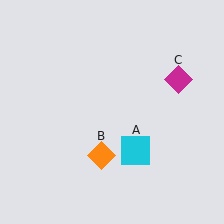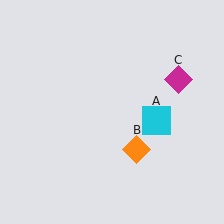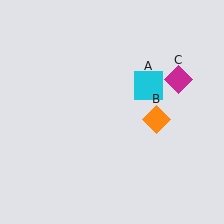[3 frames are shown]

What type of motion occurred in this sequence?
The cyan square (object A), orange diamond (object B) rotated counterclockwise around the center of the scene.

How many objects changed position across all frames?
2 objects changed position: cyan square (object A), orange diamond (object B).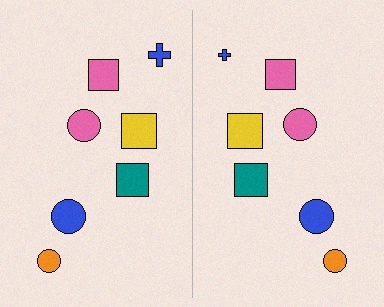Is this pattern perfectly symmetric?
No, the pattern is not perfectly symmetric. The blue cross on the right side has a different size than its mirror counterpart.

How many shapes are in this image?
There are 14 shapes in this image.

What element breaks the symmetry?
The blue cross on the right side has a different size than its mirror counterpart.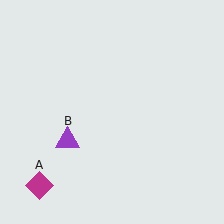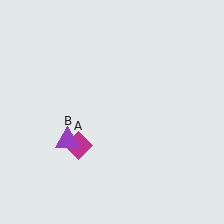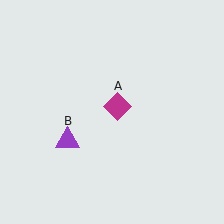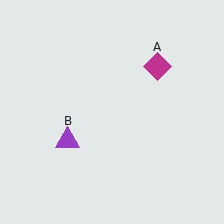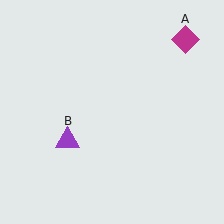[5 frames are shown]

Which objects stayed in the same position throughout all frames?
Purple triangle (object B) remained stationary.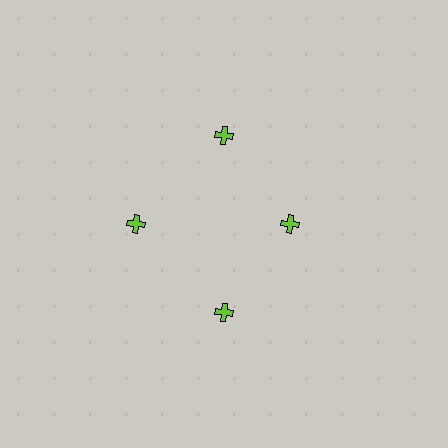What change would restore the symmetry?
The symmetry would be restored by moving it outward, back onto the ring so that all 4 crosses sit at equal angles and equal distance from the center.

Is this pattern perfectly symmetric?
No. The 4 lime crosses are arranged in a ring, but one element near the 3 o'clock position is pulled inward toward the center, breaking the 4-fold rotational symmetry.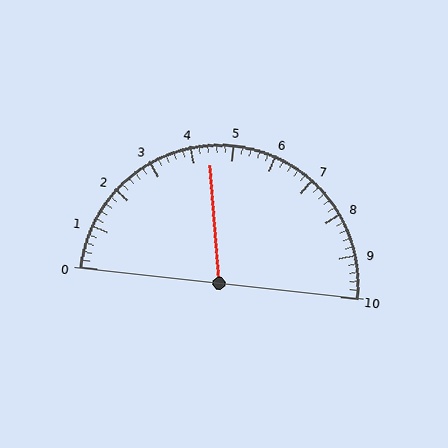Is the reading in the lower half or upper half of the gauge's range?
The reading is in the lower half of the range (0 to 10).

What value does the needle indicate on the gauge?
The needle indicates approximately 4.4.